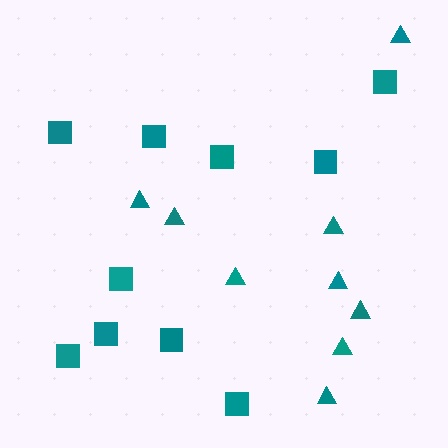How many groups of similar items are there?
There are 2 groups: one group of squares (10) and one group of triangles (9).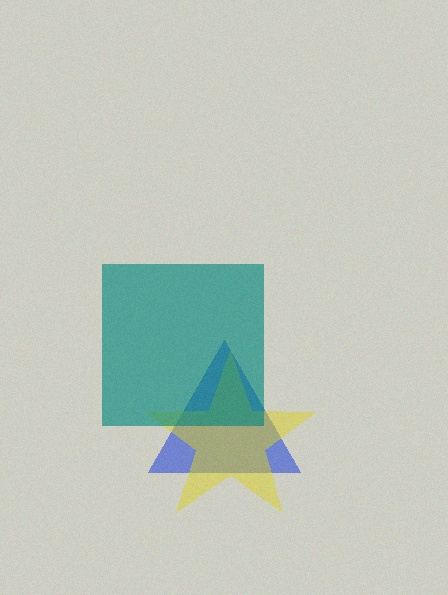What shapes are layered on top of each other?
The layered shapes are: a blue triangle, a yellow star, a teal square.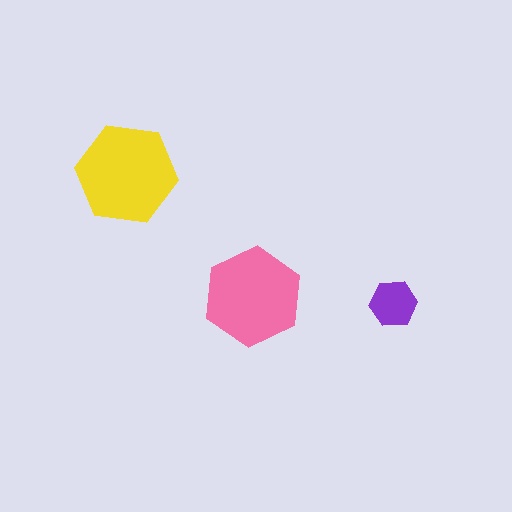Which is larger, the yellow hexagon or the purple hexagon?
The yellow one.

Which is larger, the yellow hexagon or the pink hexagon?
The yellow one.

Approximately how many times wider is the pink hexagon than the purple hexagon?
About 2 times wider.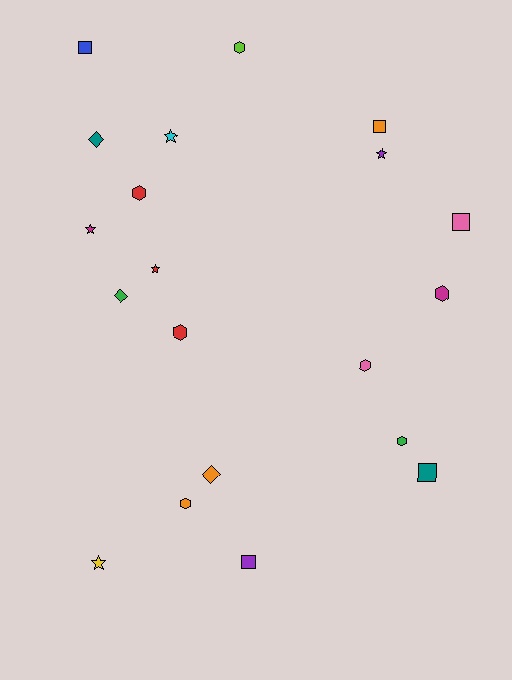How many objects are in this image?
There are 20 objects.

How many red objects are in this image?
There are 3 red objects.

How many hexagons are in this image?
There are 7 hexagons.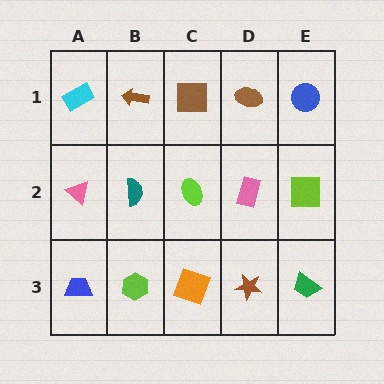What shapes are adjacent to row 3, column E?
A lime square (row 2, column E), a brown star (row 3, column D).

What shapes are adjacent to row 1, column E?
A lime square (row 2, column E), a brown ellipse (row 1, column D).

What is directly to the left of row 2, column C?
A teal semicircle.